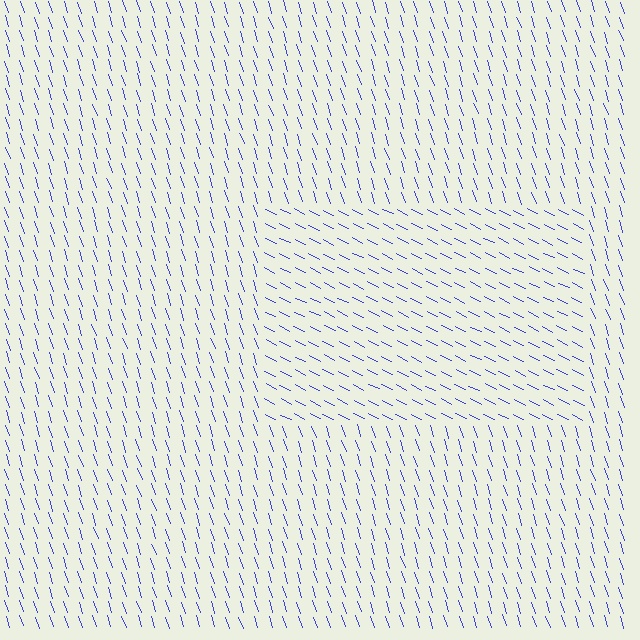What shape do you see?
I see a rectangle.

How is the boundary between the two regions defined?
The boundary is defined purely by a change in line orientation (approximately 45 degrees difference). All lines are the same color and thickness.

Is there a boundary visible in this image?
Yes, there is a texture boundary formed by a change in line orientation.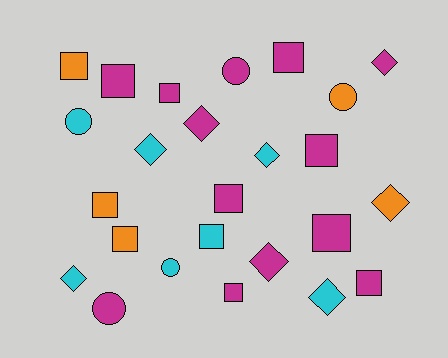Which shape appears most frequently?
Square, with 12 objects.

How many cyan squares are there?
There is 1 cyan square.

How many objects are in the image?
There are 25 objects.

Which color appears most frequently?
Magenta, with 13 objects.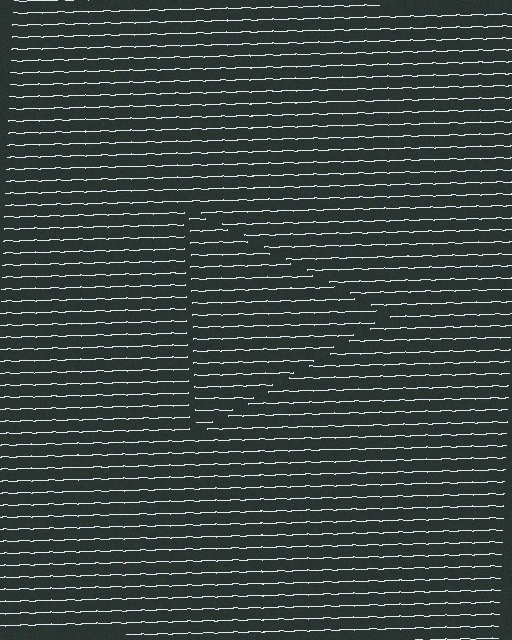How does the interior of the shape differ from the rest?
The interior of the shape contains the same grating, shifted by half a period — the contour is defined by the phase discontinuity where line-ends from the inner and outer gratings abut.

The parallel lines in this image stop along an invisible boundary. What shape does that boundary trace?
An illusory triangle. The interior of the shape contains the same grating, shifted by half a period — the contour is defined by the phase discontinuity where line-ends from the inner and outer gratings abut.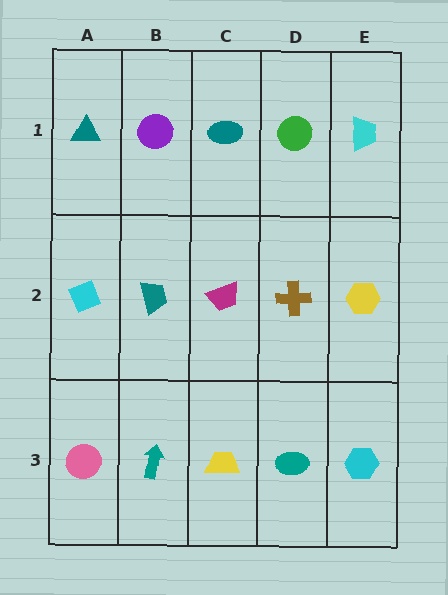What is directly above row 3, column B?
A teal trapezoid.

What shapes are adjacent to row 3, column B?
A teal trapezoid (row 2, column B), a pink circle (row 3, column A), a yellow trapezoid (row 3, column C).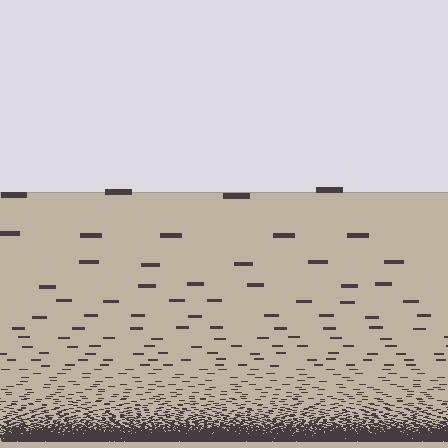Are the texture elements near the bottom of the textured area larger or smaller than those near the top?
Smaller. The gradient is inverted — elements near the bottom are smaller and denser.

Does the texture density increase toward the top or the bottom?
Density increases toward the bottom.